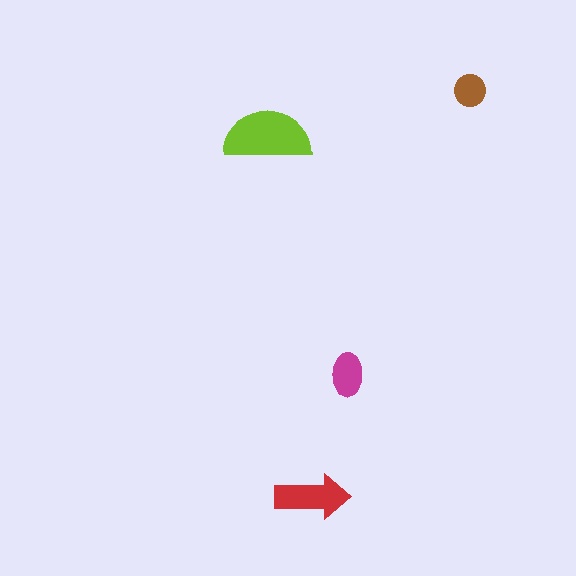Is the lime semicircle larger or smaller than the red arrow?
Larger.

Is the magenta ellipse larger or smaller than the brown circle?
Larger.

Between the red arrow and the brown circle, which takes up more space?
The red arrow.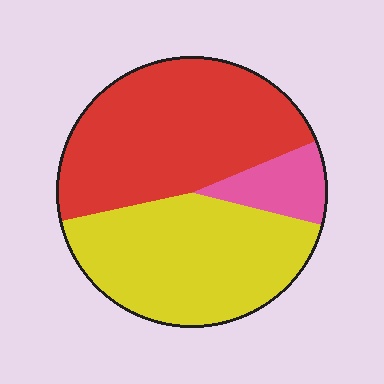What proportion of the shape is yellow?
Yellow covers around 40% of the shape.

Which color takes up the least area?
Pink, at roughly 10%.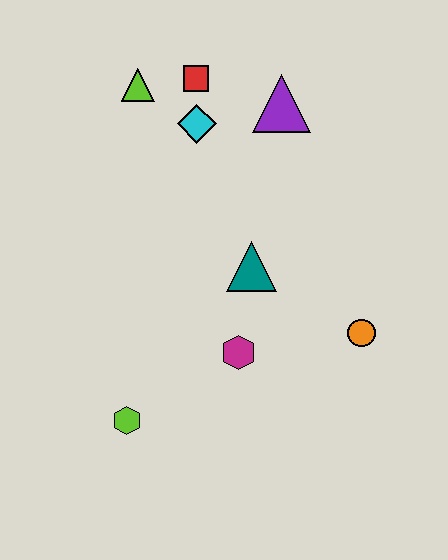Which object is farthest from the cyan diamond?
The lime hexagon is farthest from the cyan diamond.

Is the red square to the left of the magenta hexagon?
Yes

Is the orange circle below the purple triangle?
Yes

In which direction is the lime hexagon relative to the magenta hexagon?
The lime hexagon is to the left of the magenta hexagon.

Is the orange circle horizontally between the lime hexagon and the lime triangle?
No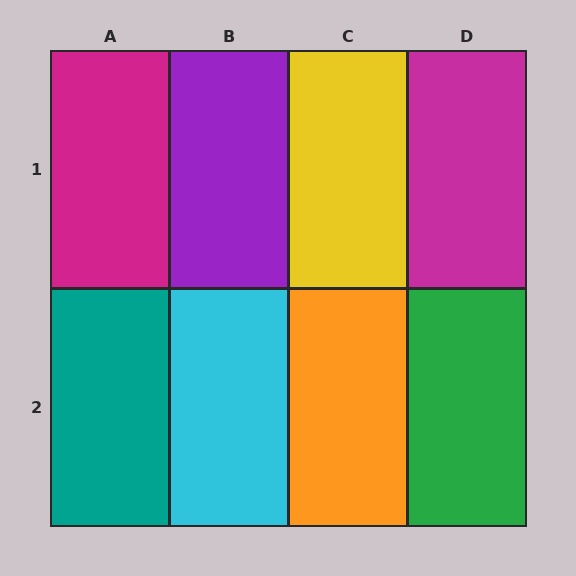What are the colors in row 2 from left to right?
Teal, cyan, orange, green.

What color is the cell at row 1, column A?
Magenta.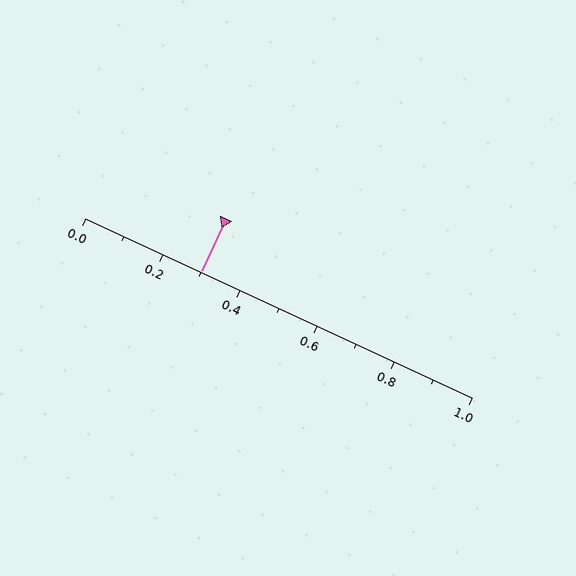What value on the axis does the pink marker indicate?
The marker indicates approximately 0.3.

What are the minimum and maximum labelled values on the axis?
The axis runs from 0.0 to 1.0.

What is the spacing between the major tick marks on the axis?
The major ticks are spaced 0.2 apart.